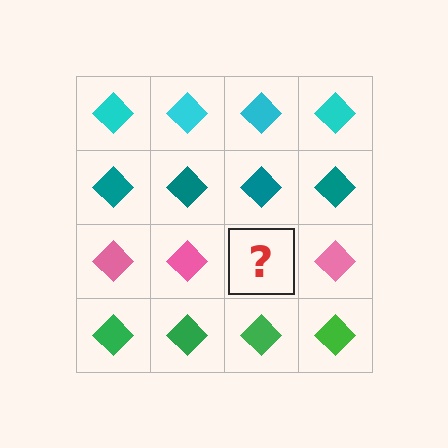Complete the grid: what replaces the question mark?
The question mark should be replaced with a pink diamond.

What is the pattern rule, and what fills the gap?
The rule is that each row has a consistent color. The gap should be filled with a pink diamond.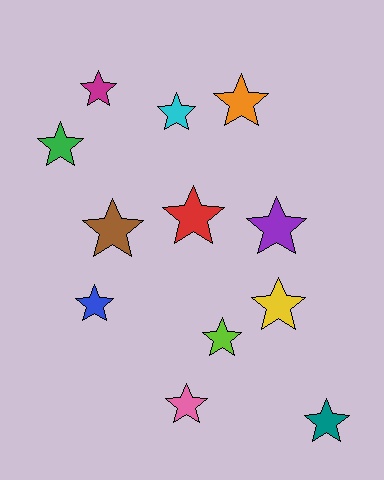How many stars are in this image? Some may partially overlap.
There are 12 stars.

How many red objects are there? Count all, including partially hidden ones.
There is 1 red object.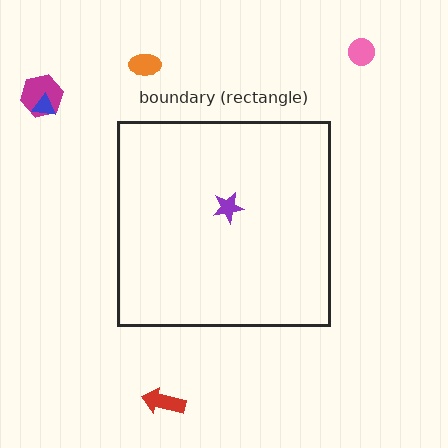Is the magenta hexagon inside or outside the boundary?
Outside.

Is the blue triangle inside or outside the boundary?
Outside.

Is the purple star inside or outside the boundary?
Inside.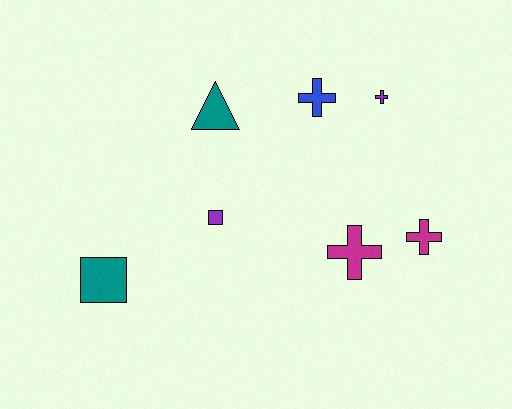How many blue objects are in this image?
There is 1 blue object.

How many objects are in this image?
There are 7 objects.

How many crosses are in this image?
There are 4 crosses.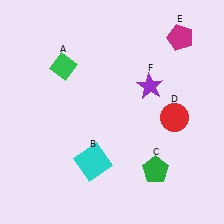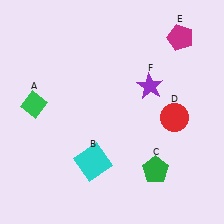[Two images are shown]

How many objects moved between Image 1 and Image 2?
1 object moved between the two images.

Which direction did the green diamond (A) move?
The green diamond (A) moved down.